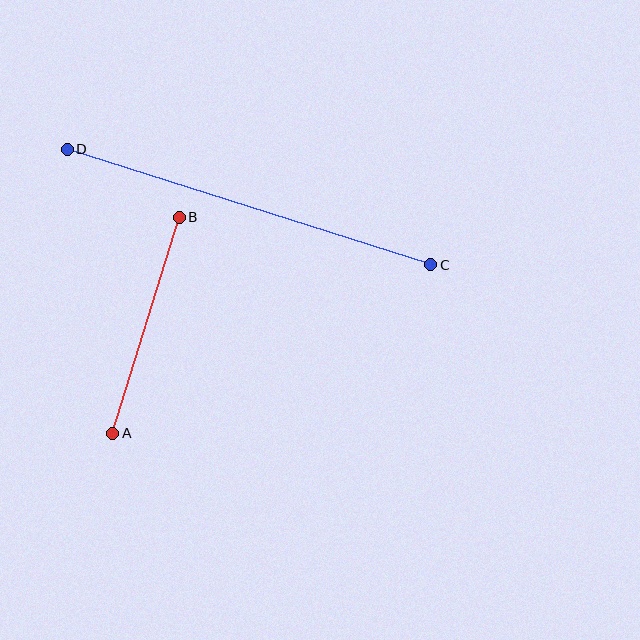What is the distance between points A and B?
The distance is approximately 226 pixels.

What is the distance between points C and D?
The distance is approximately 381 pixels.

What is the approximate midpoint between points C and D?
The midpoint is at approximately (249, 207) pixels.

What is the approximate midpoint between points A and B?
The midpoint is at approximately (146, 325) pixels.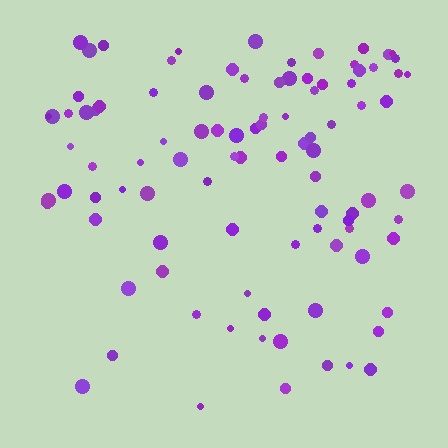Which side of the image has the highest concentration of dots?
The top.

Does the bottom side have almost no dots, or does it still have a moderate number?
Still a moderate number, just noticeably fewer than the top.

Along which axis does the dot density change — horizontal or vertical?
Vertical.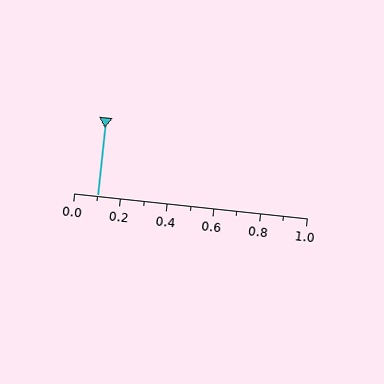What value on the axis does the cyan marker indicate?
The marker indicates approximately 0.1.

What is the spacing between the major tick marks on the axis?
The major ticks are spaced 0.2 apart.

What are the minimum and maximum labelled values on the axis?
The axis runs from 0.0 to 1.0.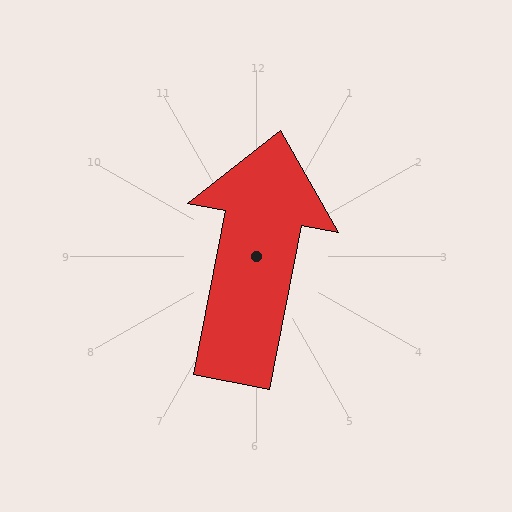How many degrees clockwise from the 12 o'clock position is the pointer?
Approximately 11 degrees.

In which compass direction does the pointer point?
North.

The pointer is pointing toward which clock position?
Roughly 12 o'clock.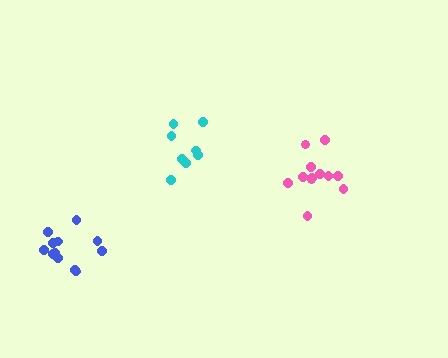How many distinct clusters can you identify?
There are 3 distinct clusters.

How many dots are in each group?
Group 1: 8 dots, Group 2: 12 dots, Group 3: 12 dots (32 total).